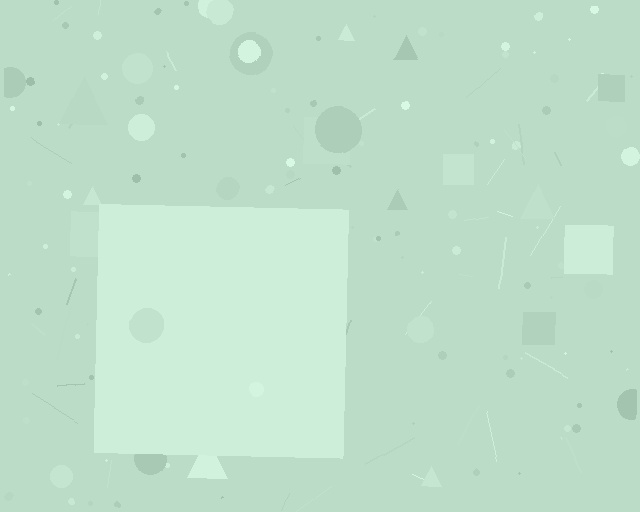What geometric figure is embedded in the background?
A square is embedded in the background.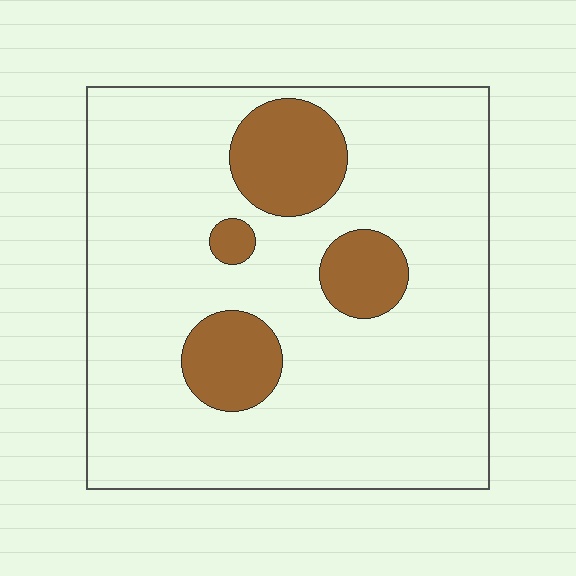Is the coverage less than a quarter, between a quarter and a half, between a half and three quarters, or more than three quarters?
Less than a quarter.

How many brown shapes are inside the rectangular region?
4.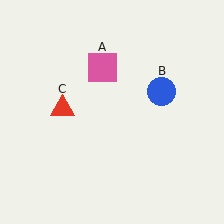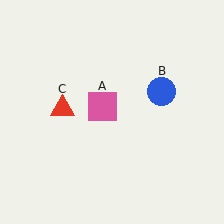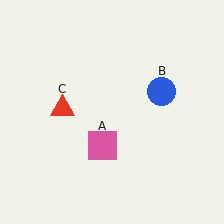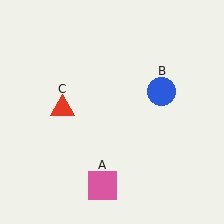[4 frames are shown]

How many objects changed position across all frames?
1 object changed position: pink square (object A).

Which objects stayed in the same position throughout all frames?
Blue circle (object B) and red triangle (object C) remained stationary.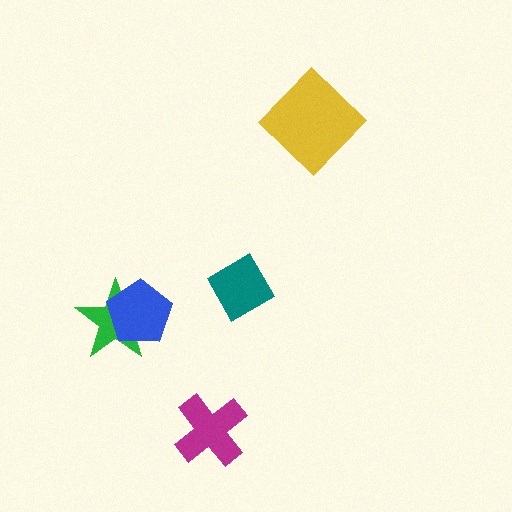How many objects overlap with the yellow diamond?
0 objects overlap with the yellow diamond.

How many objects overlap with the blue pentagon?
1 object overlaps with the blue pentagon.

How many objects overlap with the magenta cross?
0 objects overlap with the magenta cross.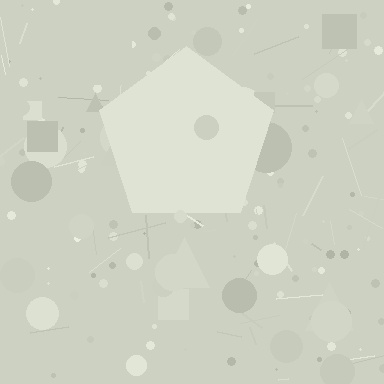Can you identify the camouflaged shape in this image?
The camouflaged shape is a pentagon.